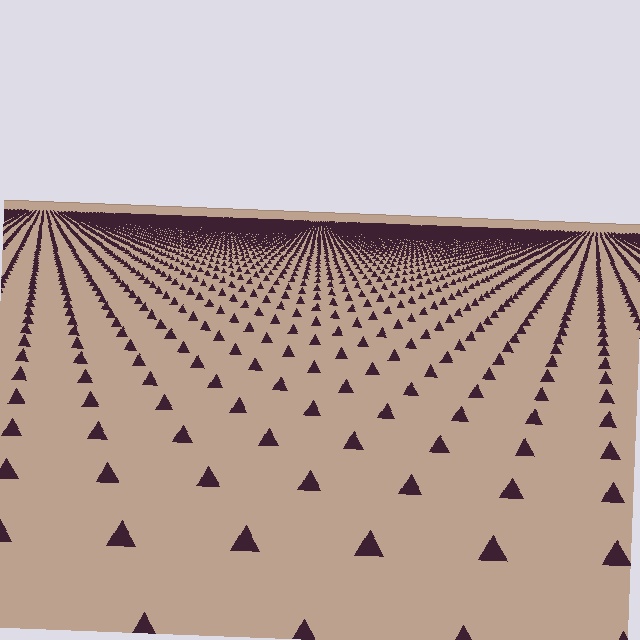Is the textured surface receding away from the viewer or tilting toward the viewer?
The surface is receding away from the viewer. Texture elements get smaller and denser toward the top.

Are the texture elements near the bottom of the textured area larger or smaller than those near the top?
Larger. Near the bottom, elements are closer to the viewer and appear at a bigger on-screen size.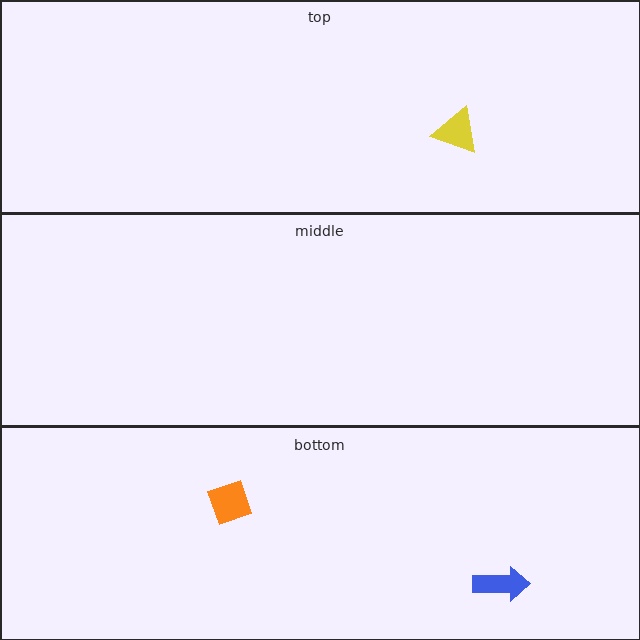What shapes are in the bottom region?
The orange diamond, the blue arrow.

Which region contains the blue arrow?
The bottom region.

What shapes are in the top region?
The yellow triangle.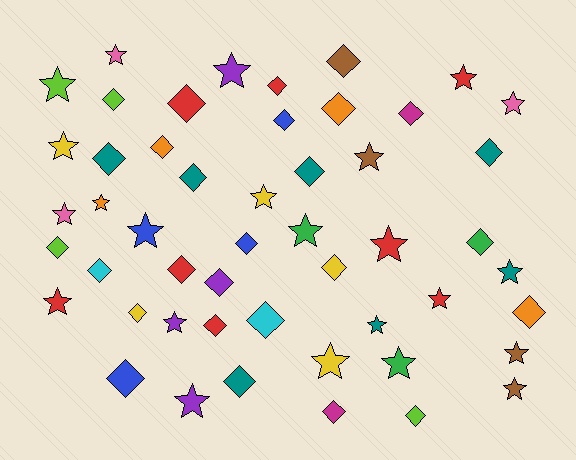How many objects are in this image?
There are 50 objects.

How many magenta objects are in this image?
There are 2 magenta objects.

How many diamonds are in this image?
There are 27 diamonds.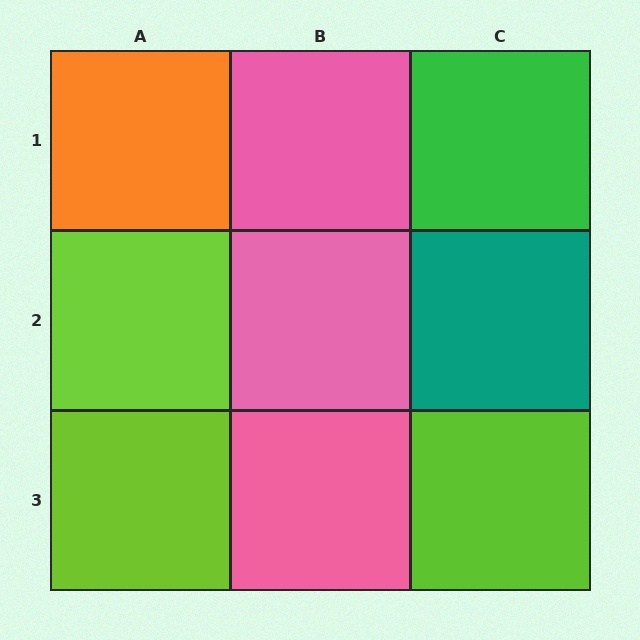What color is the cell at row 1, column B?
Pink.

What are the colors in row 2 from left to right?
Lime, pink, teal.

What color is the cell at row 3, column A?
Lime.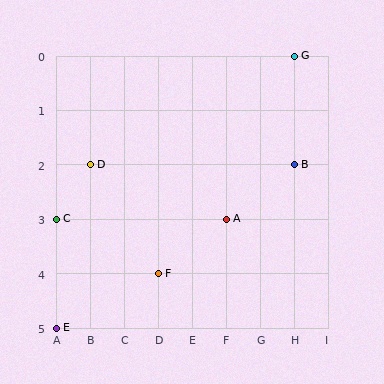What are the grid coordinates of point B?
Point B is at grid coordinates (H, 2).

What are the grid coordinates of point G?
Point G is at grid coordinates (H, 0).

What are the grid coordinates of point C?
Point C is at grid coordinates (A, 3).